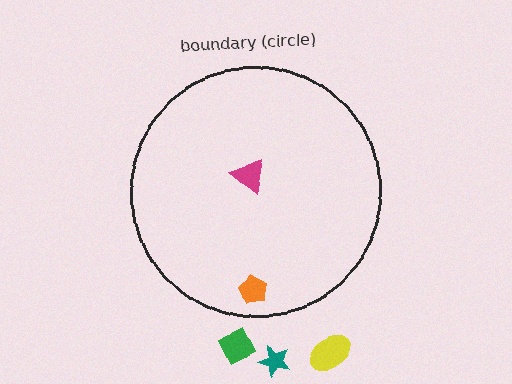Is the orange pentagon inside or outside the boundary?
Inside.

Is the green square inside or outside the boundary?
Outside.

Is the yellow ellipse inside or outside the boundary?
Outside.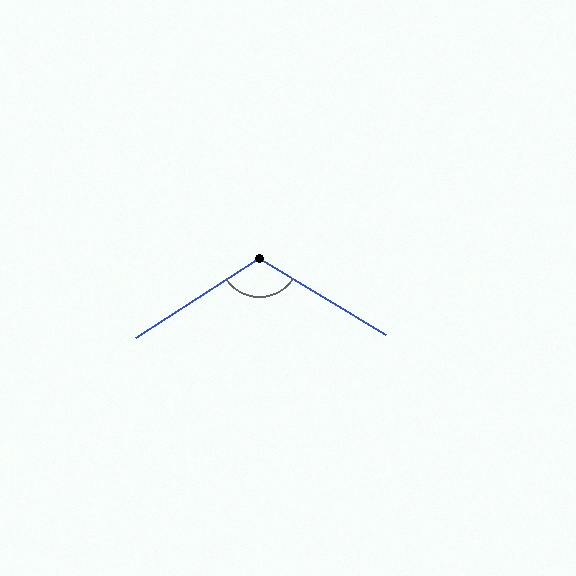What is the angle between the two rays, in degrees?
Approximately 116 degrees.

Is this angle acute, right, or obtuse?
It is obtuse.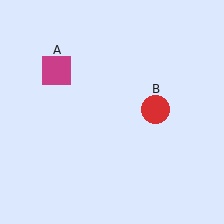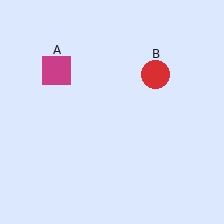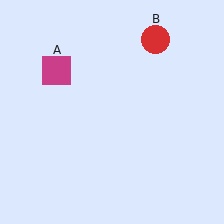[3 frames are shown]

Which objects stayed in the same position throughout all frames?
Magenta square (object A) remained stationary.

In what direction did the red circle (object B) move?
The red circle (object B) moved up.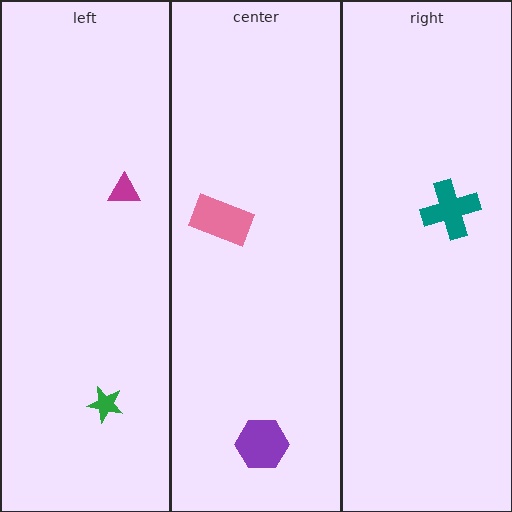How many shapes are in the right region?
1.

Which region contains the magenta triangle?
The left region.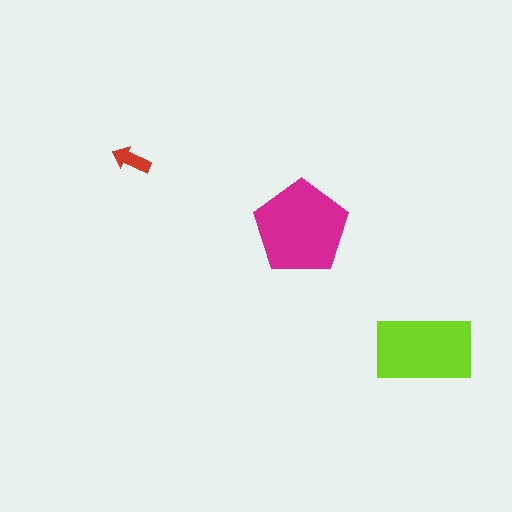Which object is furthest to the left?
The red arrow is leftmost.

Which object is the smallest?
The red arrow.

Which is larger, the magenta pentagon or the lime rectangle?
The magenta pentagon.